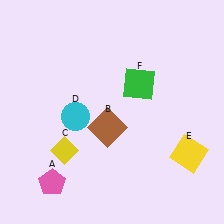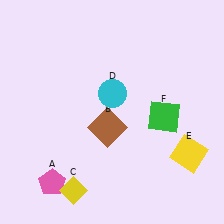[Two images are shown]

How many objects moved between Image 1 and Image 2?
3 objects moved between the two images.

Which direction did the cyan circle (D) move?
The cyan circle (D) moved right.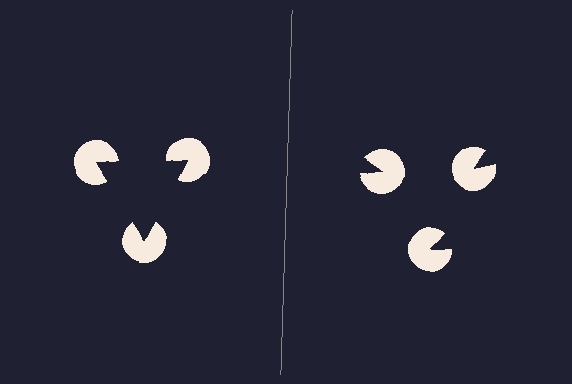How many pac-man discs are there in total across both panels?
6 — 3 on each side.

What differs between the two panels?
The pac-man discs are positioned identically on both sides; only the wedge orientations differ. On the left they align to a triangle; on the right they are misaligned.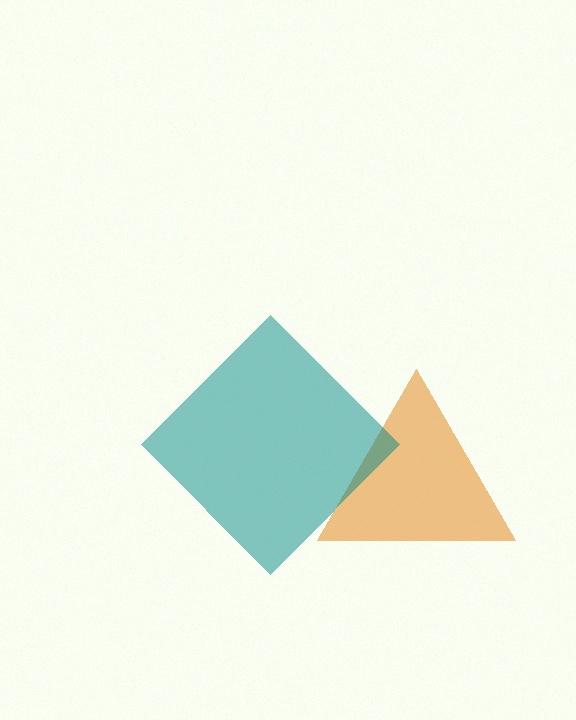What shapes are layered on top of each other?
The layered shapes are: an orange triangle, a teal diamond.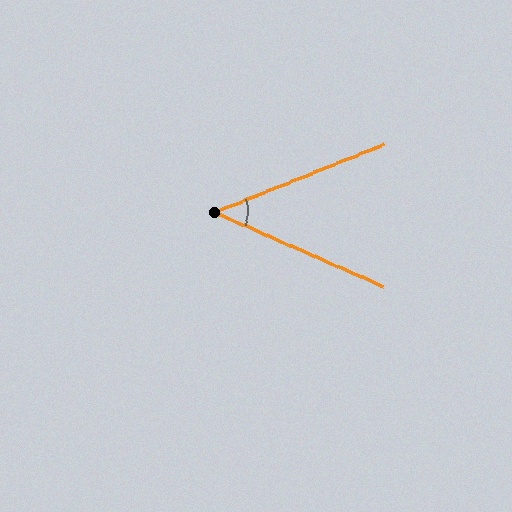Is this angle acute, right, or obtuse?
It is acute.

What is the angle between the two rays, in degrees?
Approximately 46 degrees.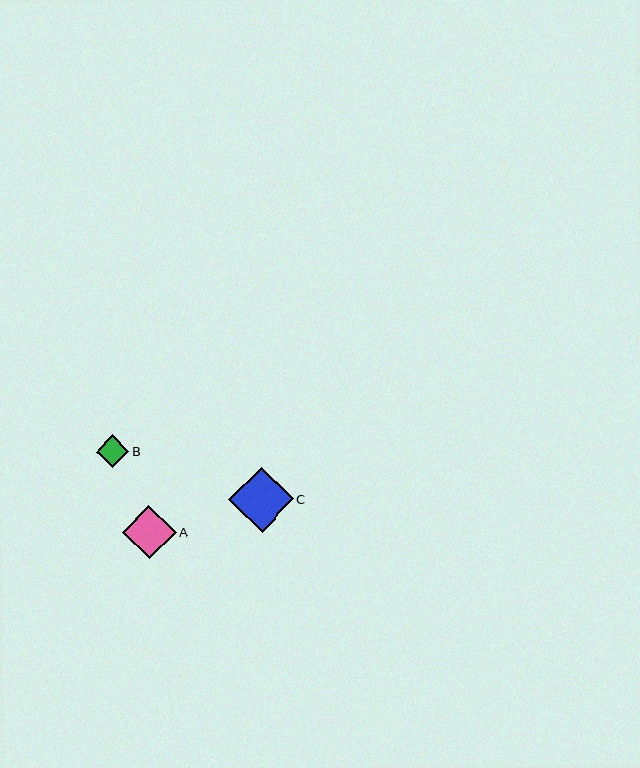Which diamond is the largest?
Diamond C is the largest with a size of approximately 65 pixels.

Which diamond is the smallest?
Diamond B is the smallest with a size of approximately 32 pixels.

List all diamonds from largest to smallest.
From largest to smallest: C, A, B.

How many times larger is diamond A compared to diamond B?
Diamond A is approximately 1.7 times the size of diamond B.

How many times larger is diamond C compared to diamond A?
Diamond C is approximately 1.2 times the size of diamond A.